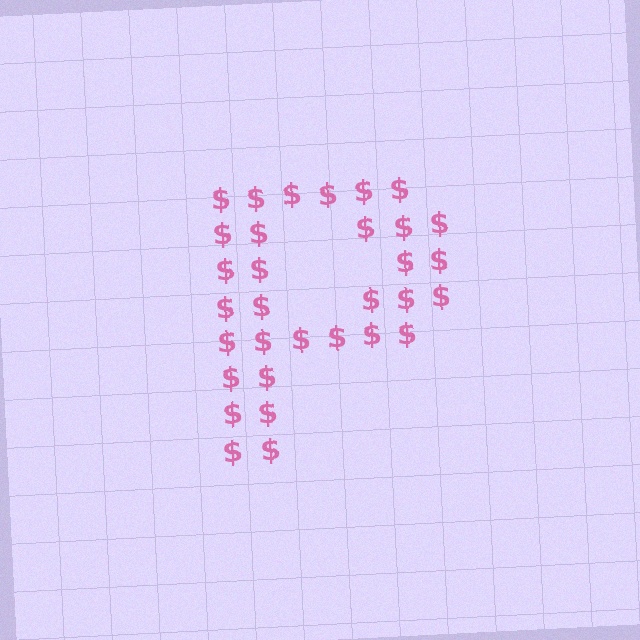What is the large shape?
The large shape is the letter P.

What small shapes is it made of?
It is made of small dollar signs.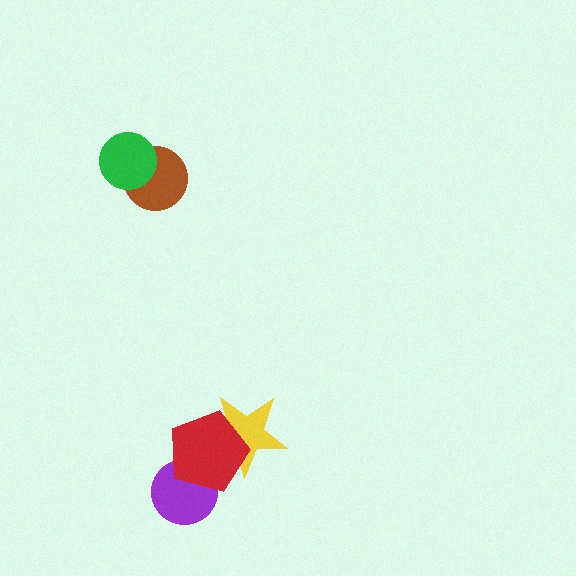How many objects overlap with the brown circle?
1 object overlaps with the brown circle.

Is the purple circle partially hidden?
Yes, it is partially covered by another shape.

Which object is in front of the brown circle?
The green circle is in front of the brown circle.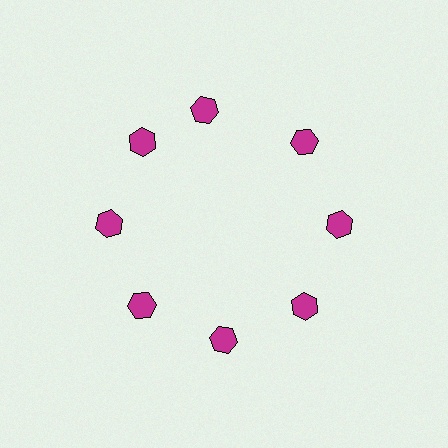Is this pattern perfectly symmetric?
No. The 8 magenta hexagons are arranged in a ring, but one element near the 12 o'clock position is rotated out of alignment along the ring, breaking the 8-fold rotational symmetry.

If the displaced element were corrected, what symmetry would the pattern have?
It would have 8-fold rotational symmetry — the pattern would map onto itself every 45 degrees.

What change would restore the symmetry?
The symmetry would be restored by rotating it back into even spacing with its neighbors so that all 8 hexagons sit at equal angles and equal distance from the center.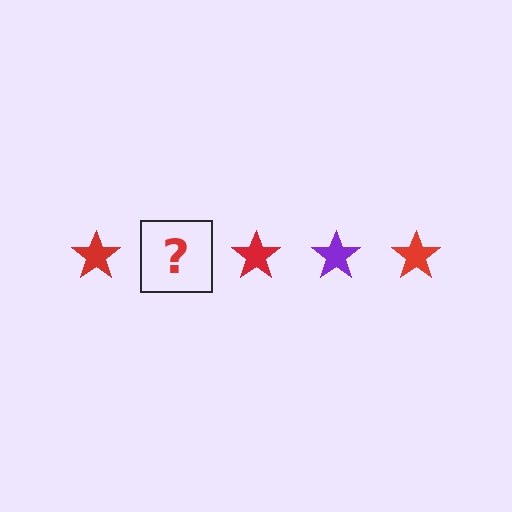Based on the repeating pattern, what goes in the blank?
The blank should be a purple star.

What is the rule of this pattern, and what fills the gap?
The rule is that the pattern cycles through red, purple stars. The gap should be filled with a purple star.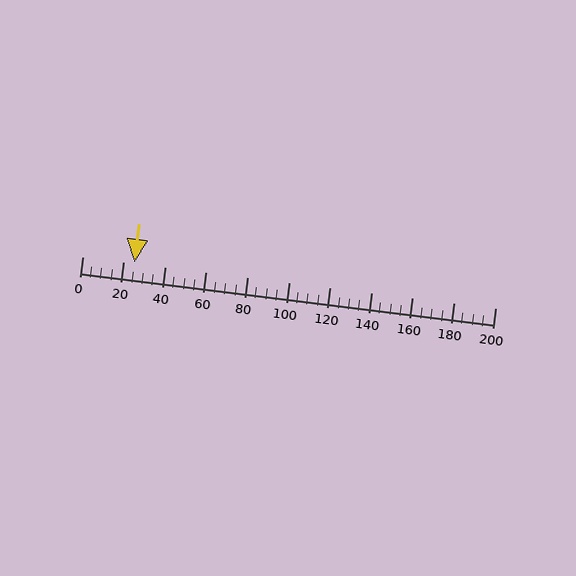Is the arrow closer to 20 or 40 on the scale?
The arrow is closer to 20.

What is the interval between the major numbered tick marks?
The major tick marks are spaced 20 units apart.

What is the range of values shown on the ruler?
The ruler shows values from 0 to 200.